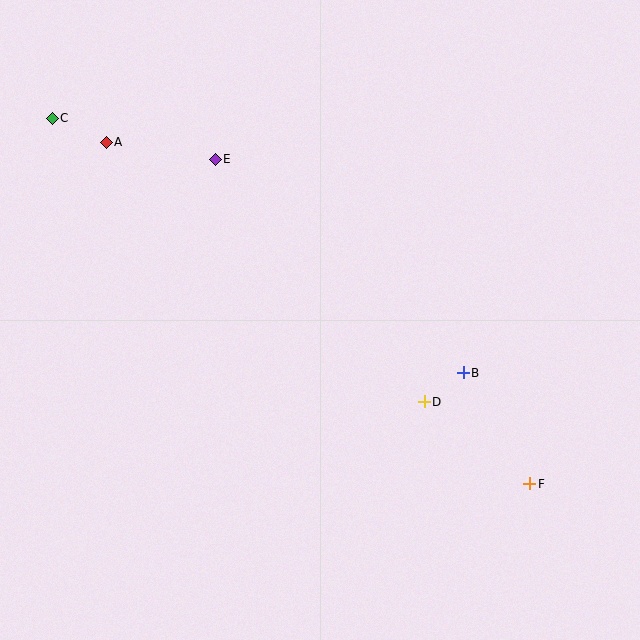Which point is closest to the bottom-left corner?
Point D is closest to the bottom-left corner.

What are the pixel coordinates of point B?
Point B is at (463, 373).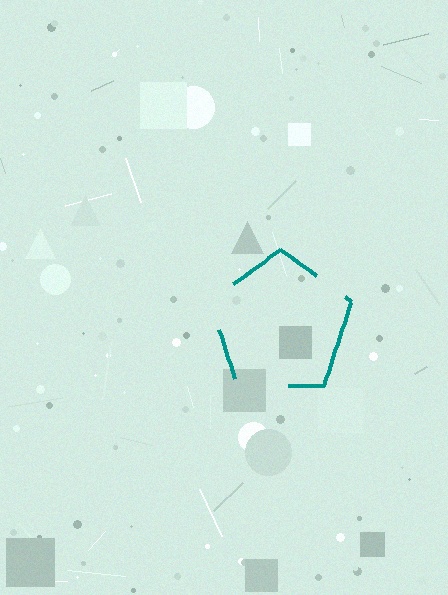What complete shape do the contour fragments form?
The contour fragments form a pentagon.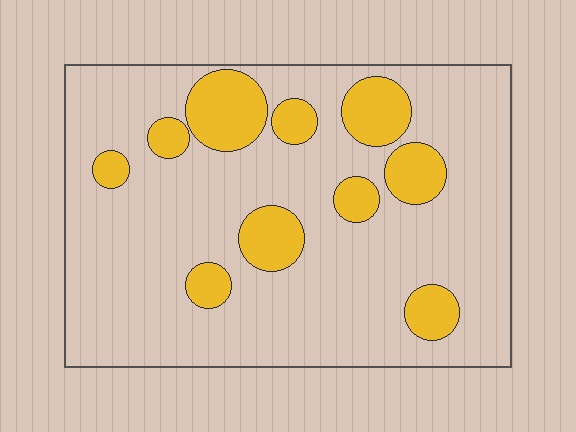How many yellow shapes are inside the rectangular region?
10.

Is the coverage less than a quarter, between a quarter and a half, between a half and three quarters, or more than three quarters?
Less than a quarter.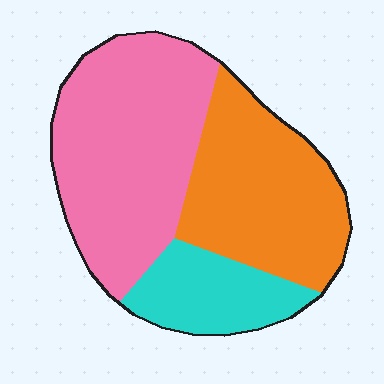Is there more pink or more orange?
Pink.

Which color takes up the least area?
Cyan, at roughly 20%.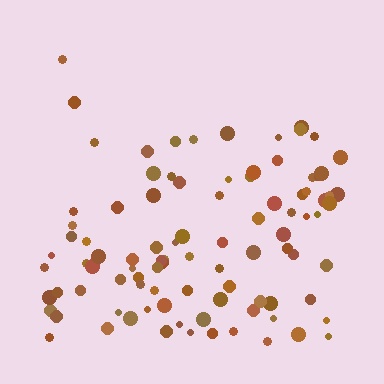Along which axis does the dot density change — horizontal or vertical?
Vertical.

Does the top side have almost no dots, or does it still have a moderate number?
Still a moderate number, just noticeably fewer than the bottom.